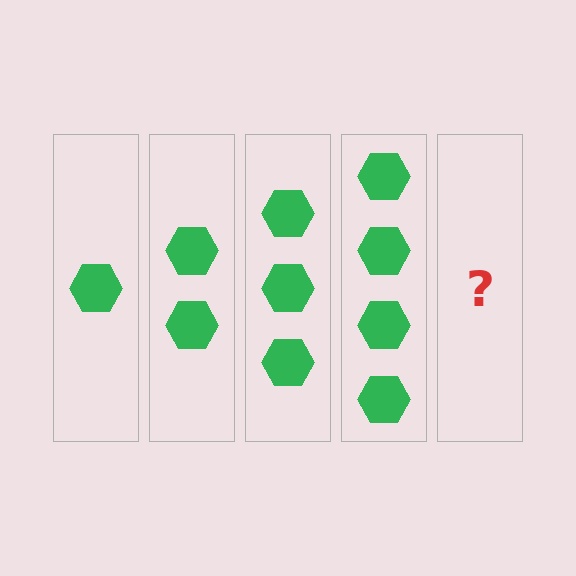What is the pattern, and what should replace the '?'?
The pattern is that each step adds one more hexagon. The '?' should be 5 hexagons.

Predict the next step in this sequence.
The next step is 5 hexagons.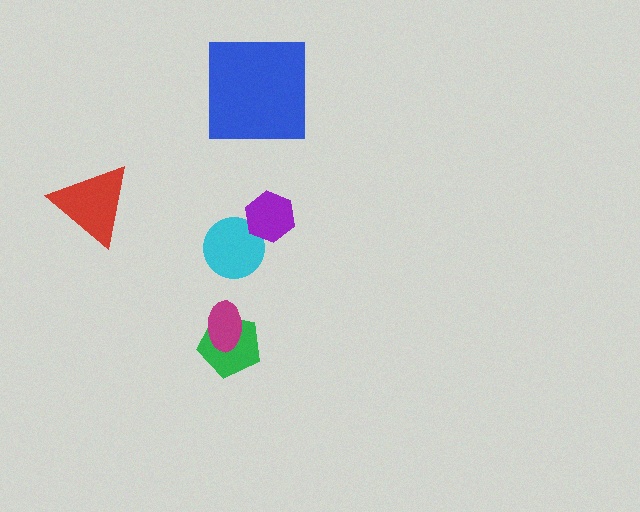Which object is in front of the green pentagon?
The magenta ellipse is in front of the green pentagon.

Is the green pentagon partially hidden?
Yes, it is partially covered by another shape.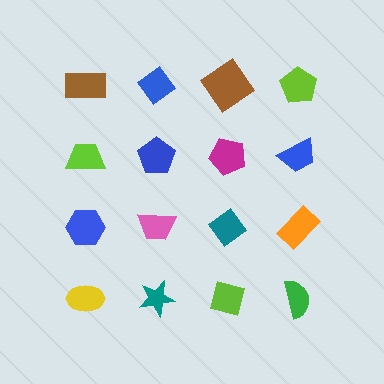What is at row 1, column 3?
A brown diamond.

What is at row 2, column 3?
A magenta pentagon.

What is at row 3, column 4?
An orange rectangle.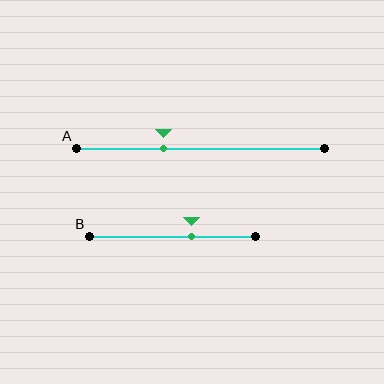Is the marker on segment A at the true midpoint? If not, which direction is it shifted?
No, the marker on segment A is shifted to the left by about 15% of the segment length.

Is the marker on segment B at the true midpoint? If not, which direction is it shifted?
No, the marker on segment B is shifted to the right by about 11% of the segment length.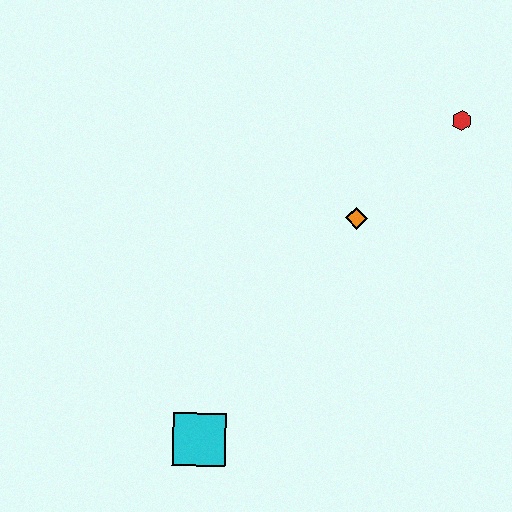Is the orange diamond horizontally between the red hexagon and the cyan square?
Yes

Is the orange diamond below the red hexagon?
Yes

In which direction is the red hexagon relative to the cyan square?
The red hexagon is above the cyan square.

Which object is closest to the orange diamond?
The red hexagon is closest to the orange diamond.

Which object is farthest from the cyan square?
The red hexagon is farthest from the cyan square.